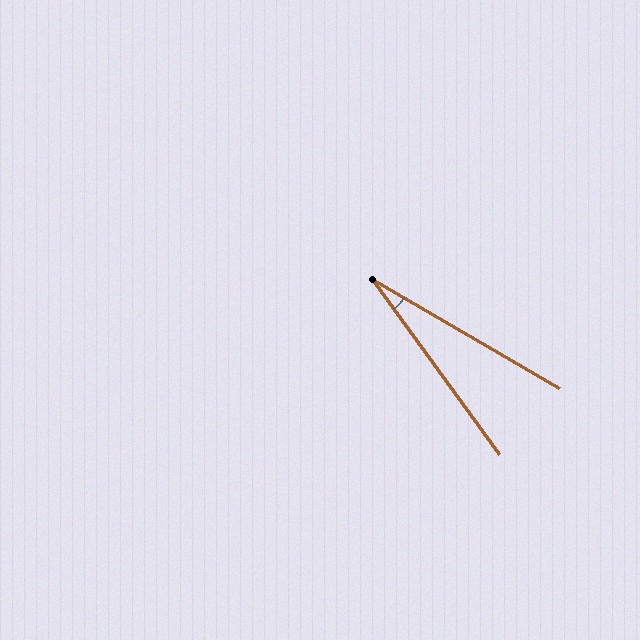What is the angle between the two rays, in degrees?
Approximately 24 degrees.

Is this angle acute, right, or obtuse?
It is acute.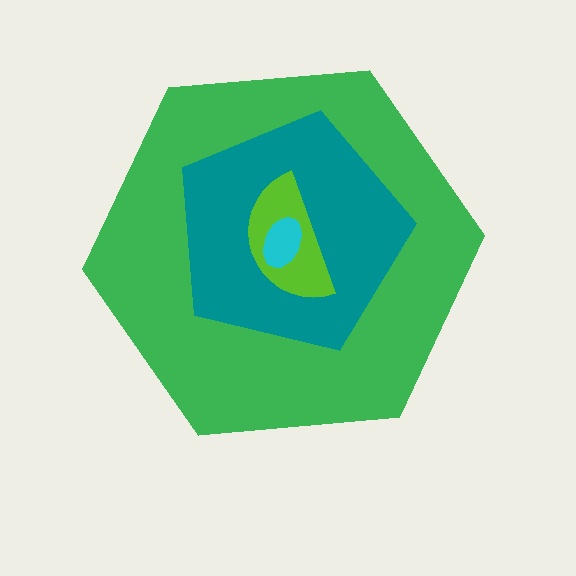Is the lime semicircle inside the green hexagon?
Yes.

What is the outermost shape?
The green hexagon.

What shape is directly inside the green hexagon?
The teal pentagon.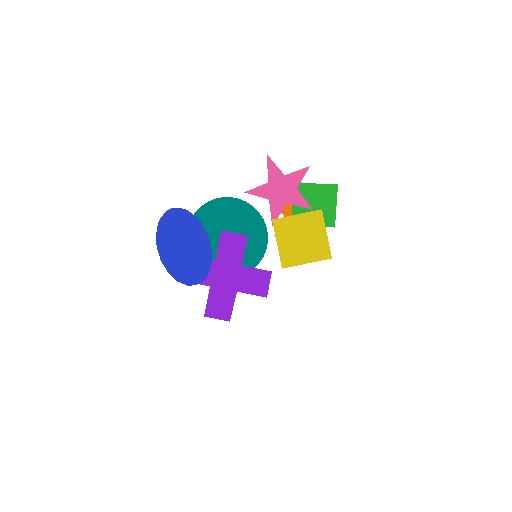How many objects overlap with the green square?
3 objects overlap with the green square.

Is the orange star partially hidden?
Yes, it is partially covered by another shape.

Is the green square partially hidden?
Yes, it is partially covered by another shape.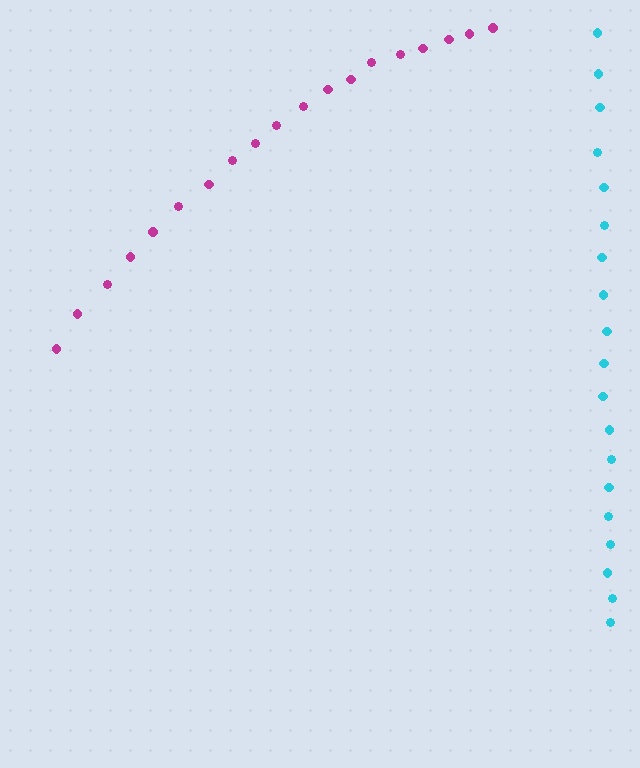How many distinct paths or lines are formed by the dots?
There are 2 distinct paths.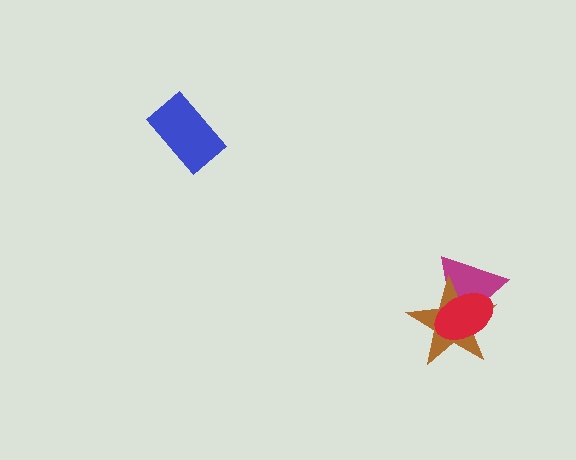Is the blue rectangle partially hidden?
No, no other shape covers it.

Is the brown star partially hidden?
Yes, it is partially covered by another shape.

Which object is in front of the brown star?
The red ellipse is in front of the brown star.